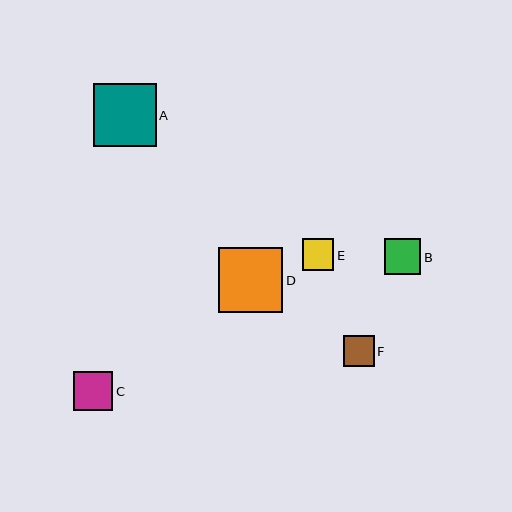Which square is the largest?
Square D is the largest with a size of approximately 65 pixels.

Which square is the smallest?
Square F is the smallest with a size of approximately 31 pixels.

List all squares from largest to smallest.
From largest to smallest: D, A, C, B, E, F.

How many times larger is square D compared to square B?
Square D is approximately 1.8 times the size of square B.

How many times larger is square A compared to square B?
Square A is approximately 1.7 times the size of square B.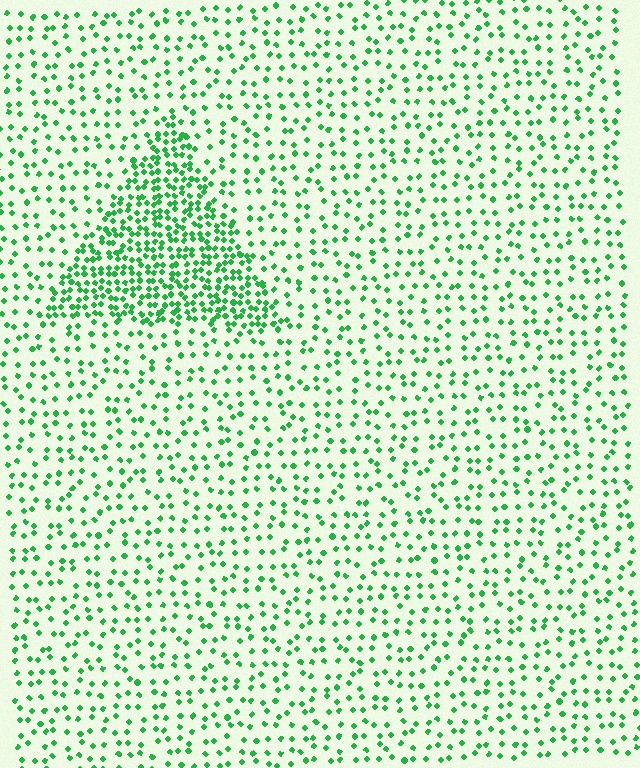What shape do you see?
I see a triangle.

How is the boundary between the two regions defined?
The boundary is defined by a change in element density (approximately 2.5x ratio). All elements are the same color, size, and shape.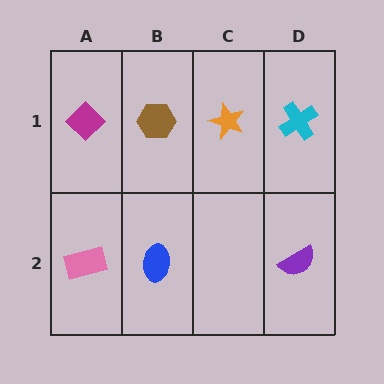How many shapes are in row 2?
3 shapes.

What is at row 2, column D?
A purple semicircle.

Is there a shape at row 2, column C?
No, that cell is empty.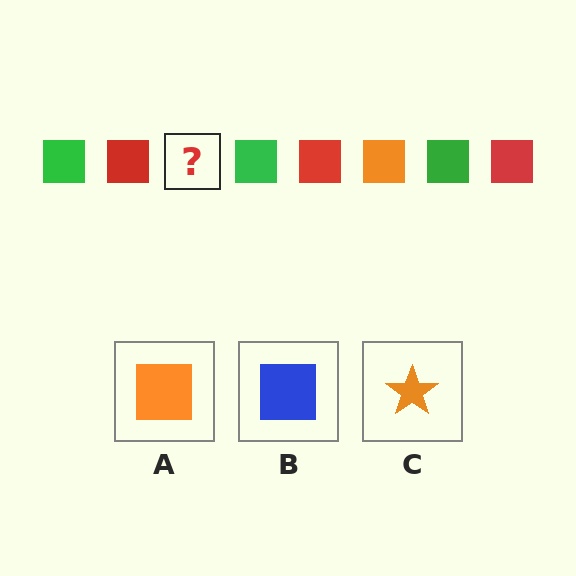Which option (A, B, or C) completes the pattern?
A.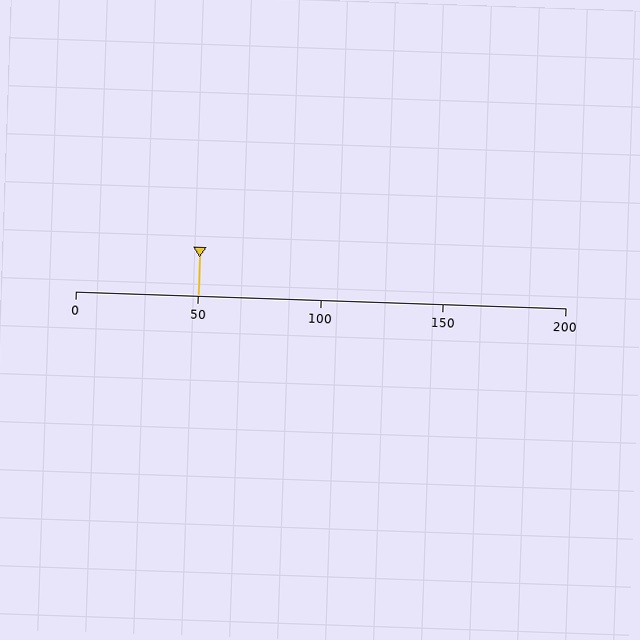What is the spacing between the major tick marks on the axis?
The major ticks are spaced 50 apart.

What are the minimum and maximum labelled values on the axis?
The axis runs from 0 to 200.